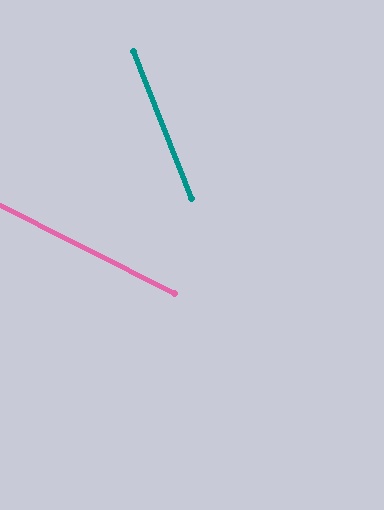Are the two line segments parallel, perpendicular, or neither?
Neither parallel nor perpendicular — they differ by about 42°.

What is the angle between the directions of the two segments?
Approximately 42 degrees.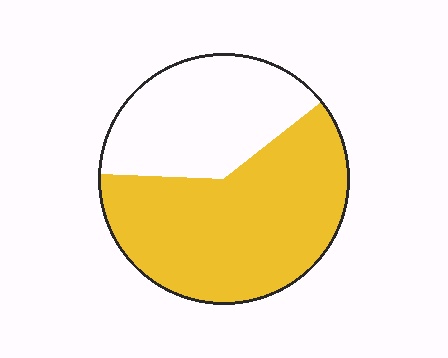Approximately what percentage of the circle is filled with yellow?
Approximately 60%.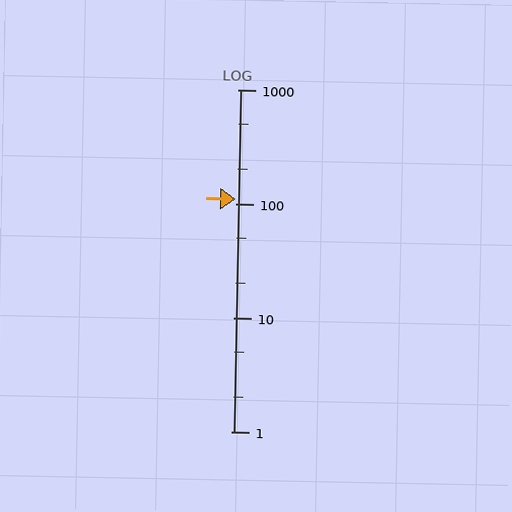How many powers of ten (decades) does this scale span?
The scale spans 3 decades, from 1 to 1000.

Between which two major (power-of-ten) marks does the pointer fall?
The pointer is between 100 and 1000.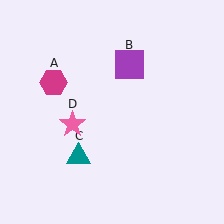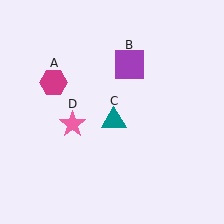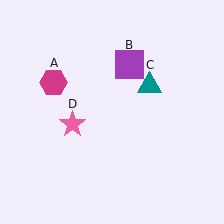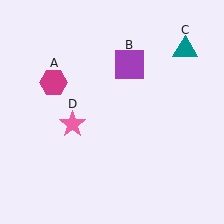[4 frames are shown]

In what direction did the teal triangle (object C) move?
The teal triangle (object C) moved up and to the right.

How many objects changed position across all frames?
1 object changed position: teal triangle (object C).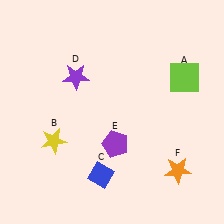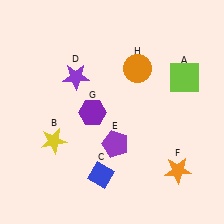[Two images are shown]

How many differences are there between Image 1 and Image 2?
There are 2 differences between the two images.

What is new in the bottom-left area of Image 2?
A purple hexagon (G) was added in the bottom-left area of Image 2.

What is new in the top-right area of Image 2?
An orange circle (H) was added in the top-right area of Image 2.